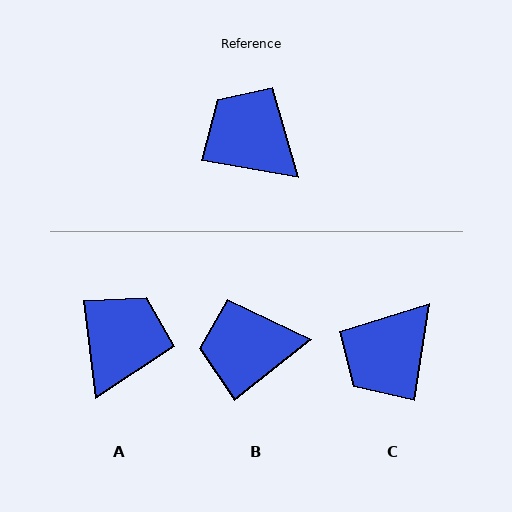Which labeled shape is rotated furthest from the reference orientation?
C, about 92 degrees away.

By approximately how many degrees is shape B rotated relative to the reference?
Approximately 49 degrees counter-clockwise.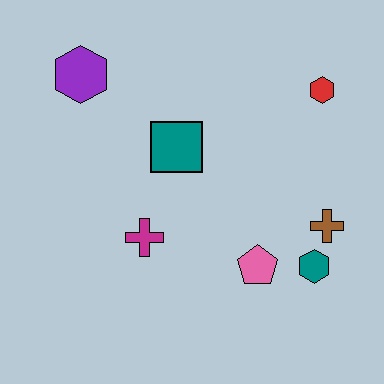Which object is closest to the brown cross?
The teal hexagon is closest to the brown cross.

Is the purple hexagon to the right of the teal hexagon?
No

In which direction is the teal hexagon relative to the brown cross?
The teal hexagon is below the brown cross.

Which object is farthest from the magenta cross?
The red hexagon is farthest from the magenta cross.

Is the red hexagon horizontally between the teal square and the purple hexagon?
No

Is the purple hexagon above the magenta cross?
Yes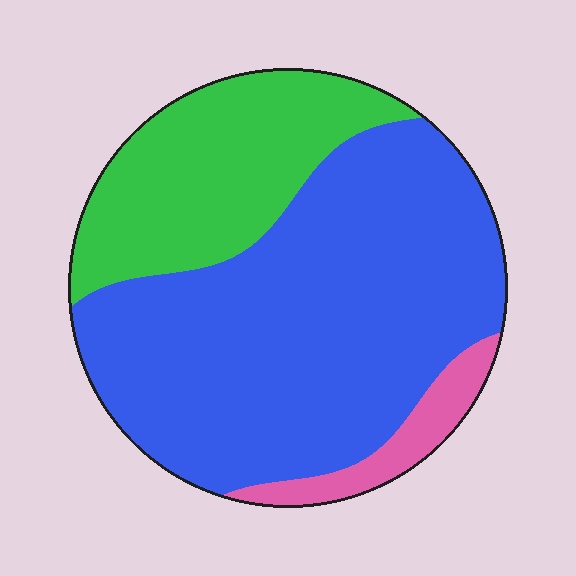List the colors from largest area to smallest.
From largest to smallest: blue, green, pink.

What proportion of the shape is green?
Green covers roughly 30% of the shape.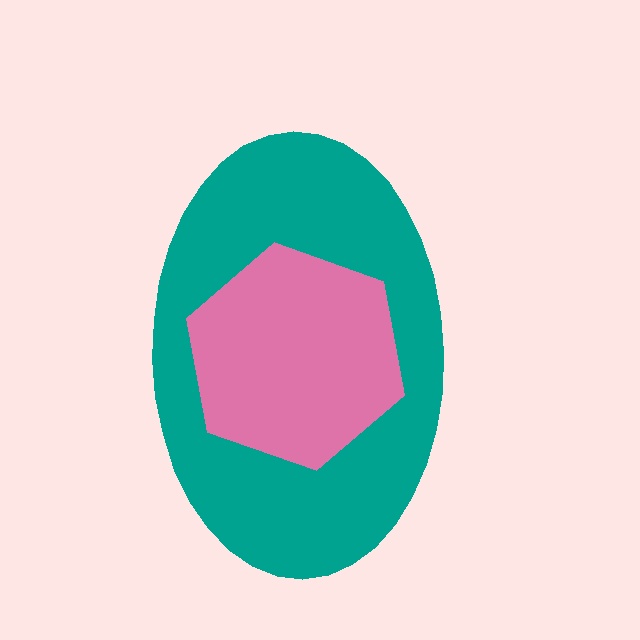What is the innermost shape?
The pink hexagon.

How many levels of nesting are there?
2.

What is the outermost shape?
The teal ellipse.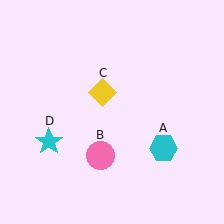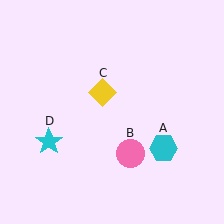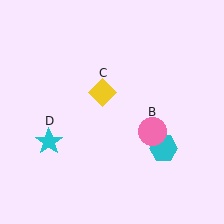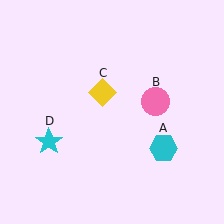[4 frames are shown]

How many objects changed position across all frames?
1 object changed position: pink circle (object B).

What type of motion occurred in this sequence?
The pink circle (object B) rotated counterclockwise around the center of the scene.